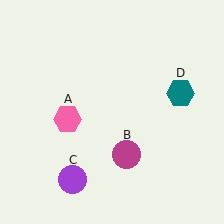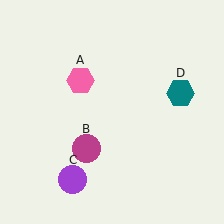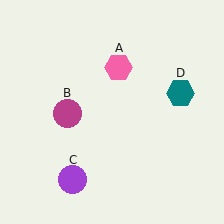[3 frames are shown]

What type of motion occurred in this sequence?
The pink hexagon (object A), magenta circle (object B) rotated clockwise around the center of the scene.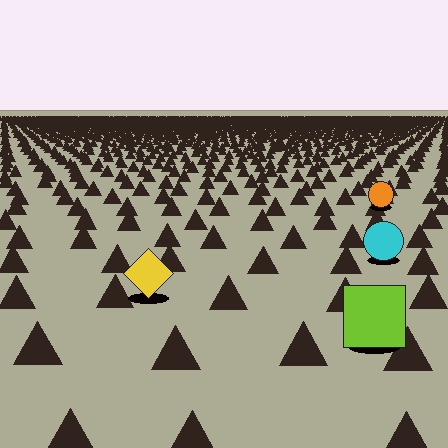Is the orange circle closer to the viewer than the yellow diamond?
No. The yellow diamond is closer — you can tell from the texture gradient: the ground texture is coarser near it.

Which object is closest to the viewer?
The lime square is closest. The texture marks near it are larger and more spread out.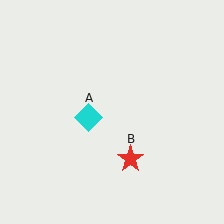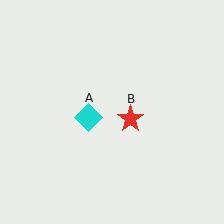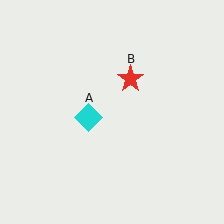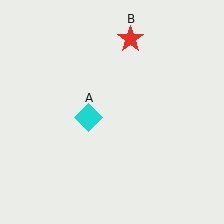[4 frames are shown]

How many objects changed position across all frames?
1 object changed position: red star (object B).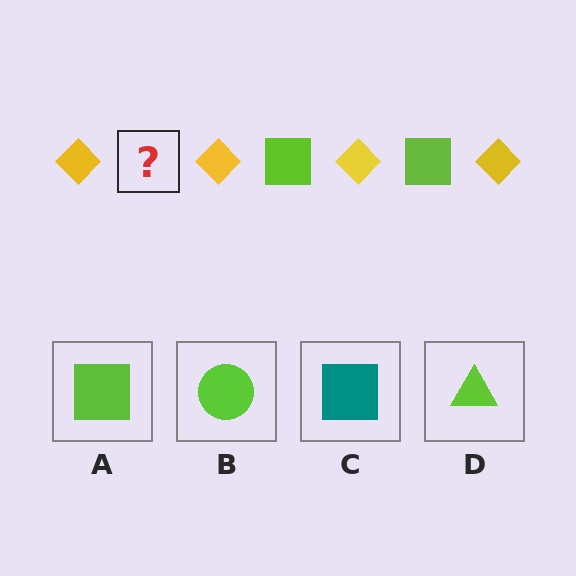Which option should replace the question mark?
Option A.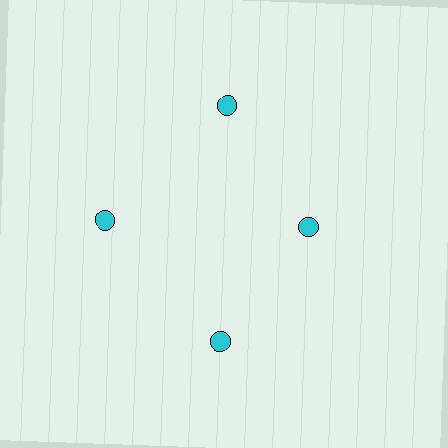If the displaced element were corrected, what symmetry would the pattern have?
It would have 4-fold rotational symmetry — the pattern would map onto itself every 90 degrees.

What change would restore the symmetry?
The symmetry would be restored by moving it outward, back onto the ring so that all 4 circles sit at equal angles and equal distance from the center.